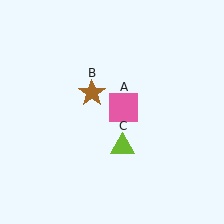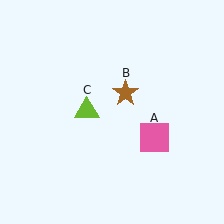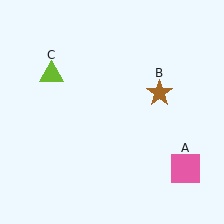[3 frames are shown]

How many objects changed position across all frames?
3 objects changed position: pink square (object A), brown star (object B), lime triangle (object C).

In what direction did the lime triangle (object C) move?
The lime triangle (object C) moved up and to the left.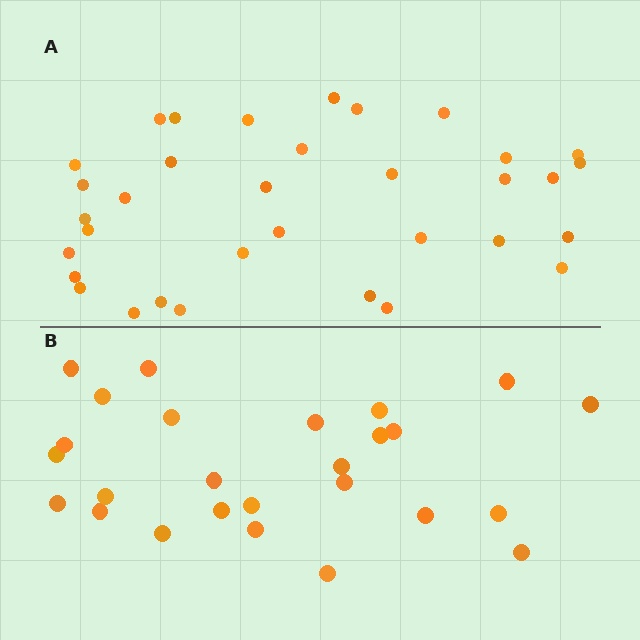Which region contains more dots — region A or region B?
Region A (the top region) has more dots.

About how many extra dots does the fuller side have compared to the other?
Region A has roughly 8 or so more dots than region B.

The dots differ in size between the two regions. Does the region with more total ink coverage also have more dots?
No. Region B has more total ink coverage because its dots are larger, but region A actually contains more individual dots. Total area can be misleading — the number of items is what matters here.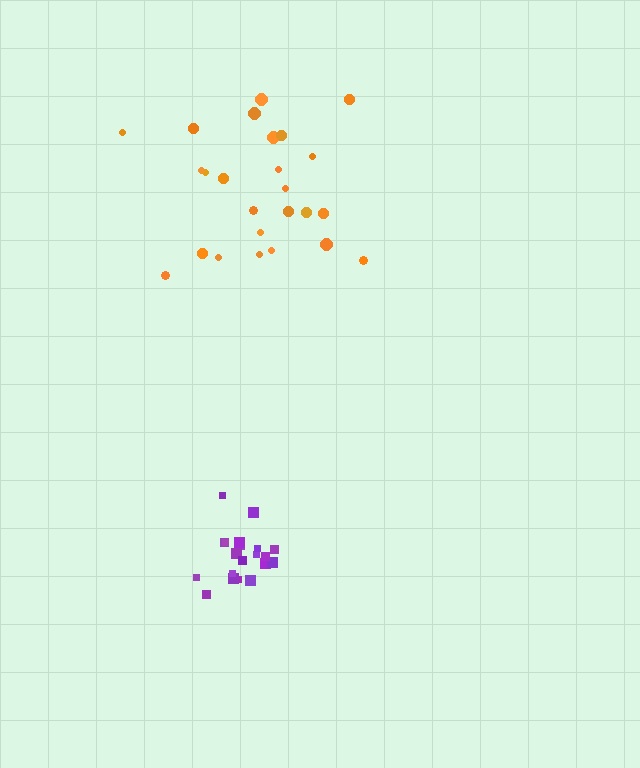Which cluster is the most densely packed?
Purple.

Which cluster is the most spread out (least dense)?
Orange.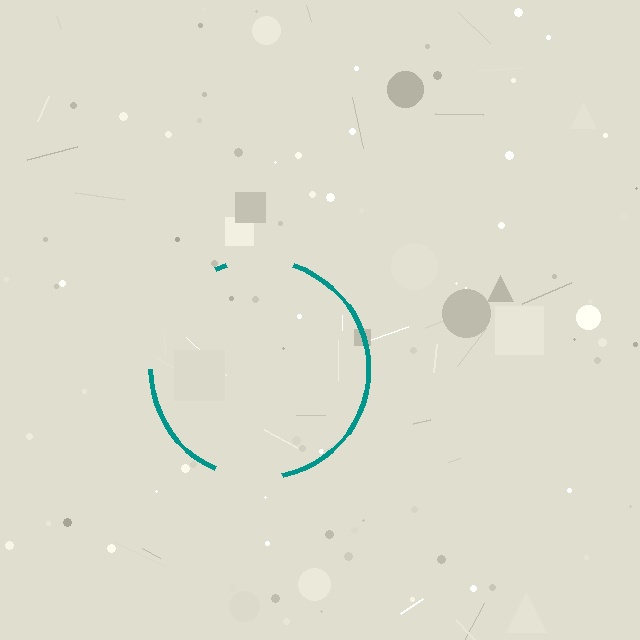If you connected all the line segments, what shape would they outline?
They would outline a circle.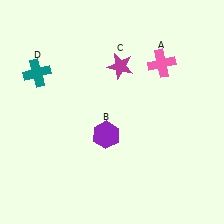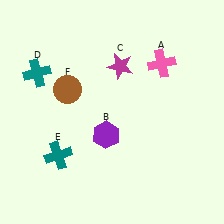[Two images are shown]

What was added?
A teal cross (E), a brown circle (F) were added in Image 2.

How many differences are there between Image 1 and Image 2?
There are 2 differences between the two images.